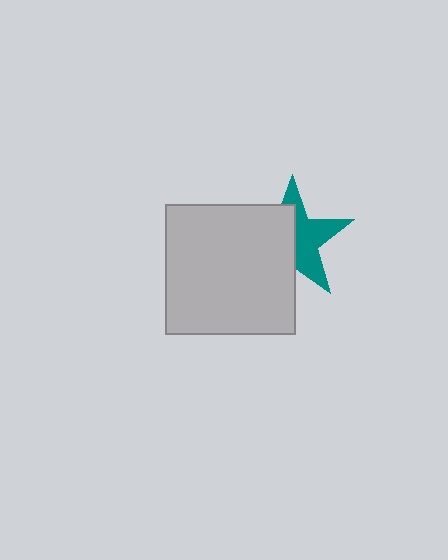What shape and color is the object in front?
The object in front is a light gray square.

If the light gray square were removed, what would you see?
You would see the complete teal star.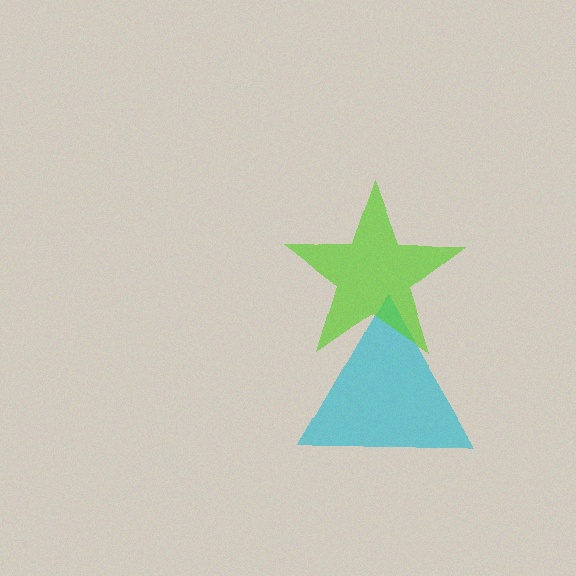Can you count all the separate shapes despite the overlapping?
Yes, there are 2 separate shapes.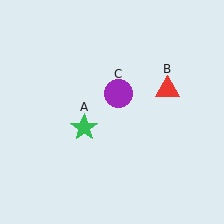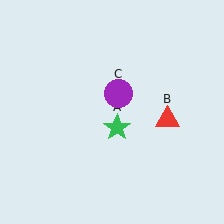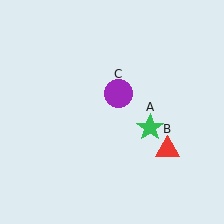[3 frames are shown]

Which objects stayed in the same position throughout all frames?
Purple circle (object C) remained stationary.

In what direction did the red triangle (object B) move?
The red triangle (object B) moved down.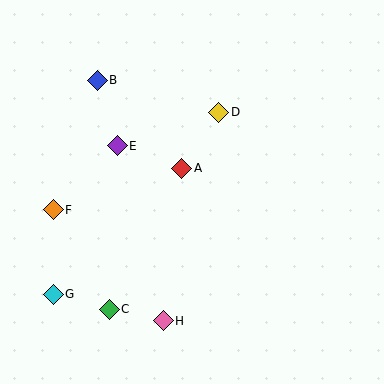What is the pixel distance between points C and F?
The distance between C and F is 114 pixels.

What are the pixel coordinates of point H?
Point H is at (163, 321).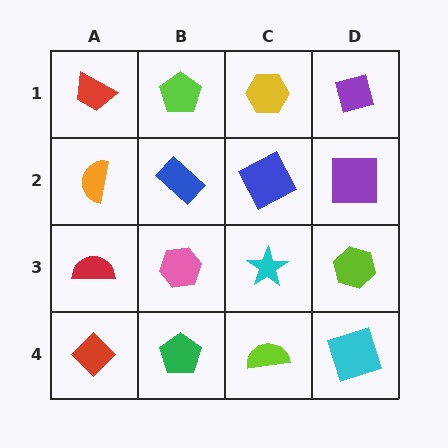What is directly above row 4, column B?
A pink hexagon.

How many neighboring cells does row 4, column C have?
3.